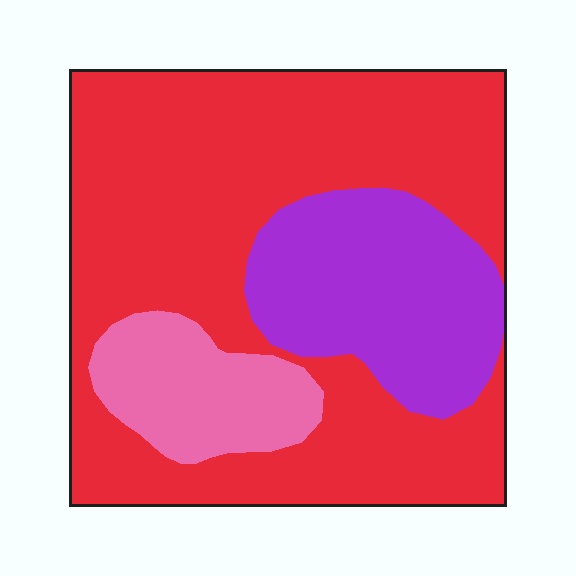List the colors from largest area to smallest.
From largest to smallest: red, purple, pink.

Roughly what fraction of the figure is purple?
Purple takes up about one fifth (1/5) of the figure.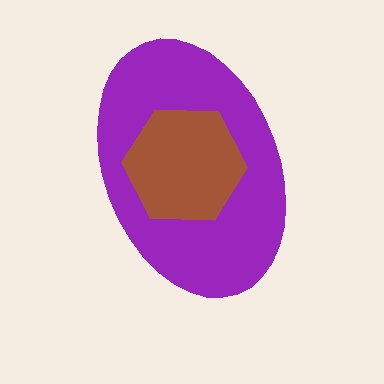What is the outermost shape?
The purple ellipse.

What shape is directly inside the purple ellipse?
The brown hexagon.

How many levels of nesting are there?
2.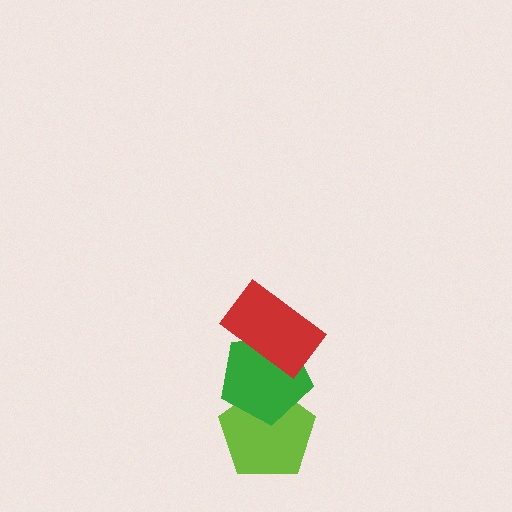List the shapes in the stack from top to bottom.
From top to bottom: the red rectangle, the green pentagon, the lime pentagon.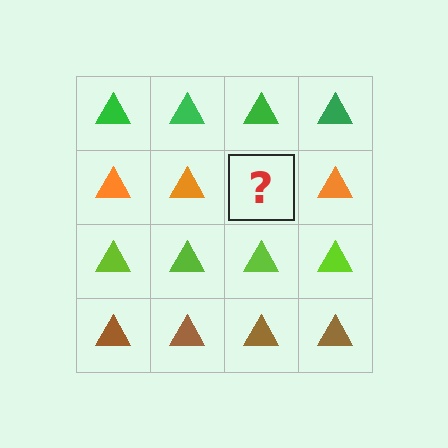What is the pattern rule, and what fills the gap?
The rule is that each row has a consistent color. The gap should be filled with an orange triangle.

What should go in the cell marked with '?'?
The missing cell should contain an orange triangle.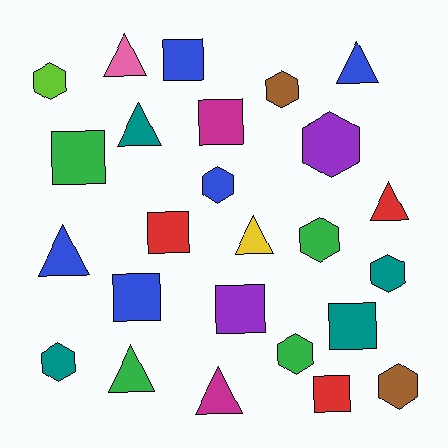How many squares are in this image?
There are 8 squares.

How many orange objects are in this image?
There are no orange objects.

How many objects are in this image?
There are 25 objects.